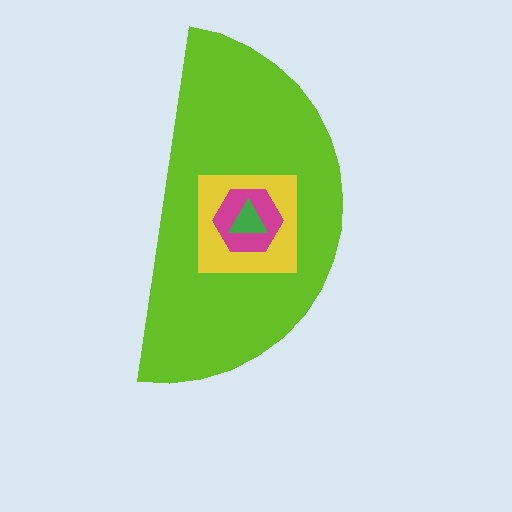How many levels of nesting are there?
4.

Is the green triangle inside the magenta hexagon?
Yes.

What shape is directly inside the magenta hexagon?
The green triangle.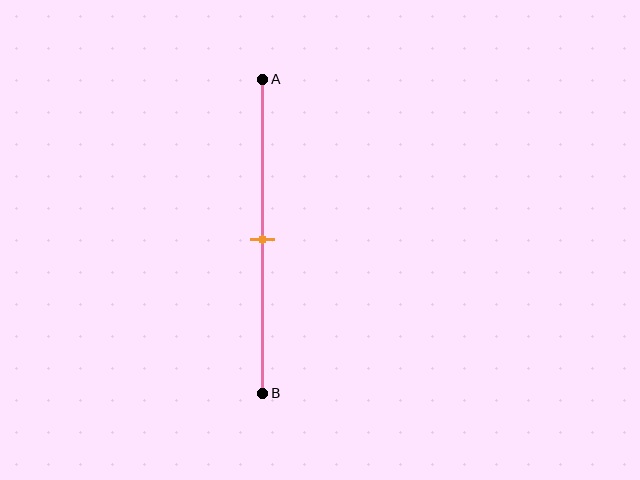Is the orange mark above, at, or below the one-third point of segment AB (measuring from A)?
The orange mark is below the one-third point of segment AB.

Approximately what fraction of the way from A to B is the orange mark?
The orange mark is approximately 50% of the way from A to B.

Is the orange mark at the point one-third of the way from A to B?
No, the mark is at about 50% from A, not at the 33% one-third point.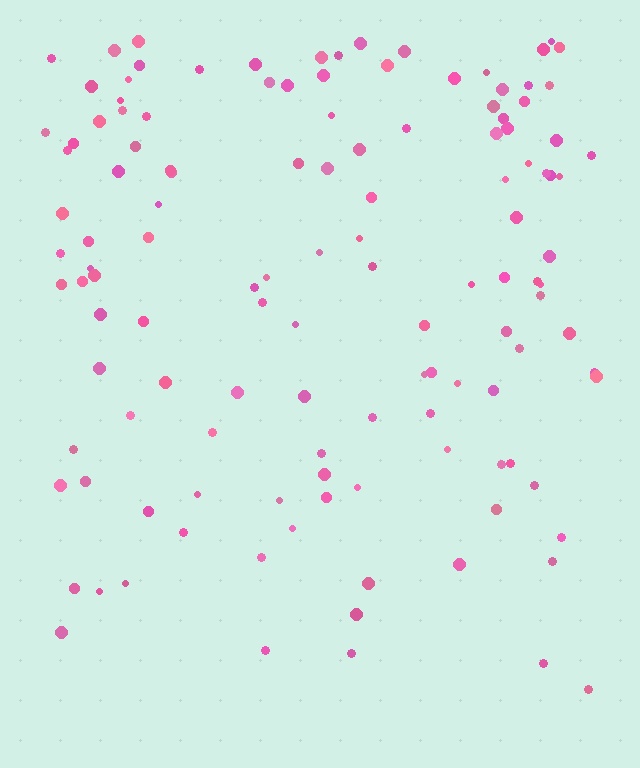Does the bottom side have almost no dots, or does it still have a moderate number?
Still a moderate number, just noticeably fewer than the top.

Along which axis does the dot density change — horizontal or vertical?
Vertical.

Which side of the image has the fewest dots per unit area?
The bottom.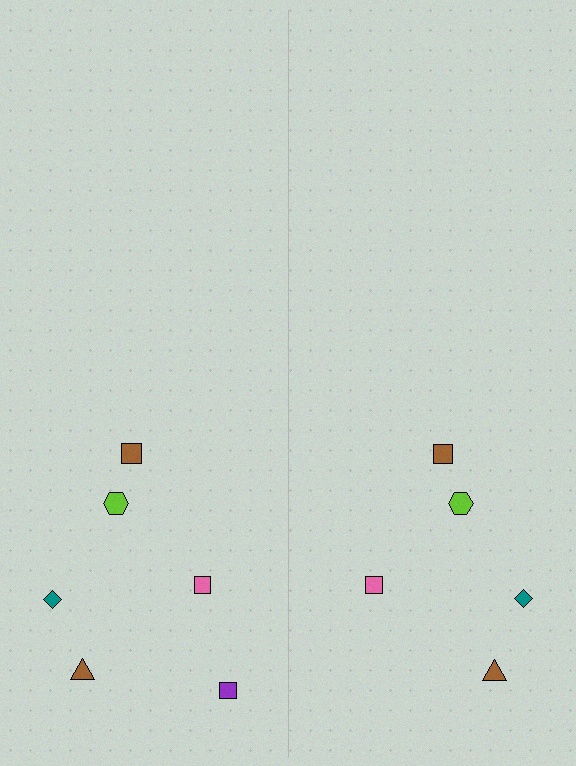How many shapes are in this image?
There are 11 shapes in this image.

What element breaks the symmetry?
A purple square is missing from the right side.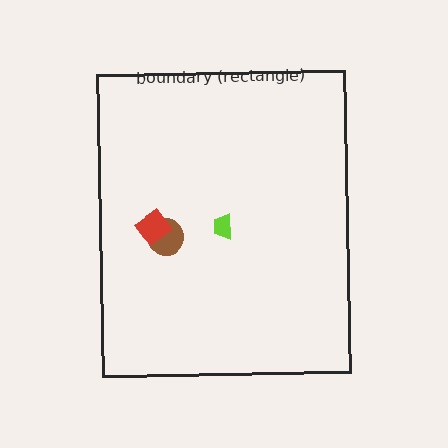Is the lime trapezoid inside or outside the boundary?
Inside.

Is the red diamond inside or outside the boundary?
Inside.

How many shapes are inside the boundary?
3 inside, 0 outside.